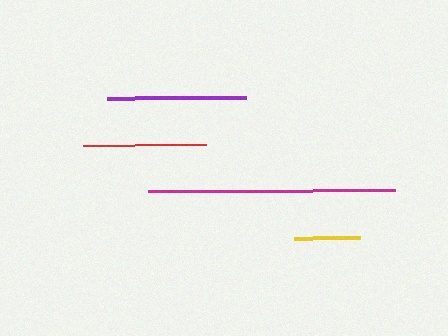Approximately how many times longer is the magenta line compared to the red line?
The magenta line is approximately 2.0 times the length of the red line.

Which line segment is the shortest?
The yellow line is the shortest at approximately 66 pixels.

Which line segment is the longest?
The magenta line is the longest at approximately 247 pixels.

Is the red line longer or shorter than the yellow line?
The red line is longer than the yellow line.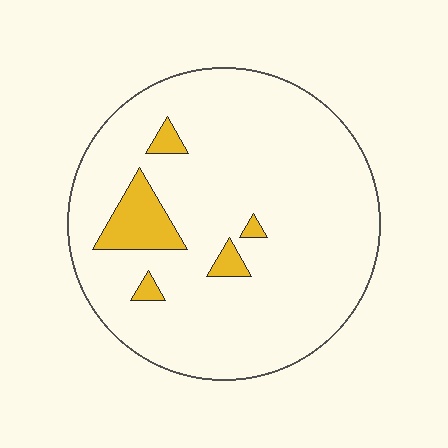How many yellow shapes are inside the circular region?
5.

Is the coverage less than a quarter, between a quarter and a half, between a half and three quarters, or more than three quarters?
Less than a quarter.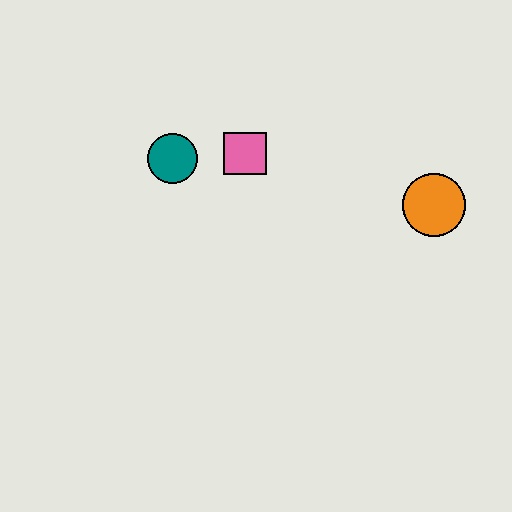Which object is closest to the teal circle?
The pink square is closest to the teal circle.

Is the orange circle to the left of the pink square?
No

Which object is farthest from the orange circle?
The teal circle is farthest from the orange circle.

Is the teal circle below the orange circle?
No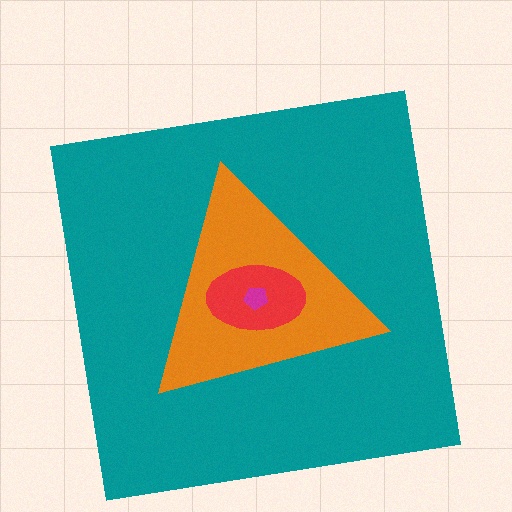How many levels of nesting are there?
4.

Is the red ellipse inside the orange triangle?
Yes.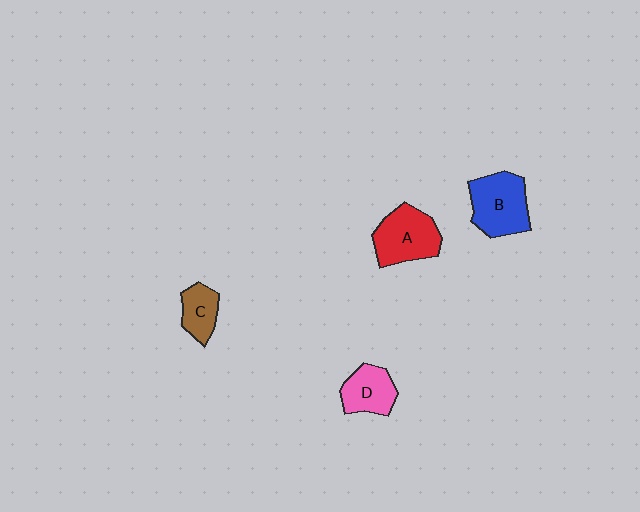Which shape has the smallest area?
Shape C (brown).